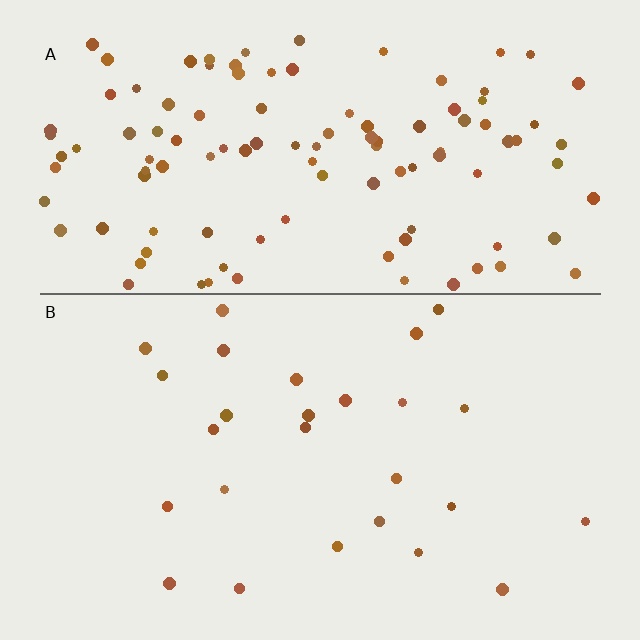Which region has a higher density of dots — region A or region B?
A (the top).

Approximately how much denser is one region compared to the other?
Approximately 4.3× — region A over region B.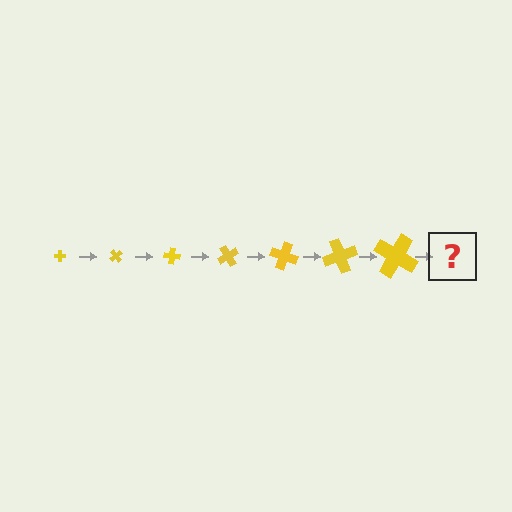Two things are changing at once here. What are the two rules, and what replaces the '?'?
The two rules are that the cross grows larger each step and it rotates 50 degrees each step. The '?' should be a cross, larger than the previous one and rotated 350 degrees from the start.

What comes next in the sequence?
The next element should be a cross, larger than the previous one and rotated 350 degrees from the start.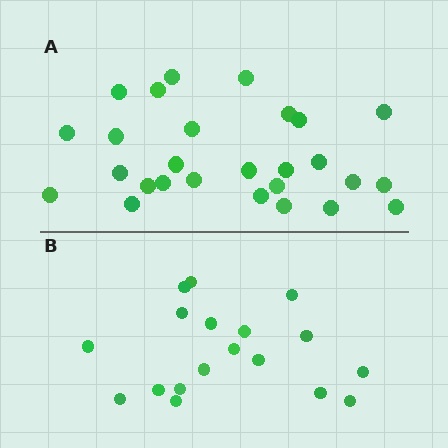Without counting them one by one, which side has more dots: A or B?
Region A (the top region) has more dots.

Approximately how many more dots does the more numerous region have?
Region A has roughly 8 or so more dots than region B.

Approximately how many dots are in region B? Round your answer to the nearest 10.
About 20 dots. (The exact count is 18, which rounds to 20.)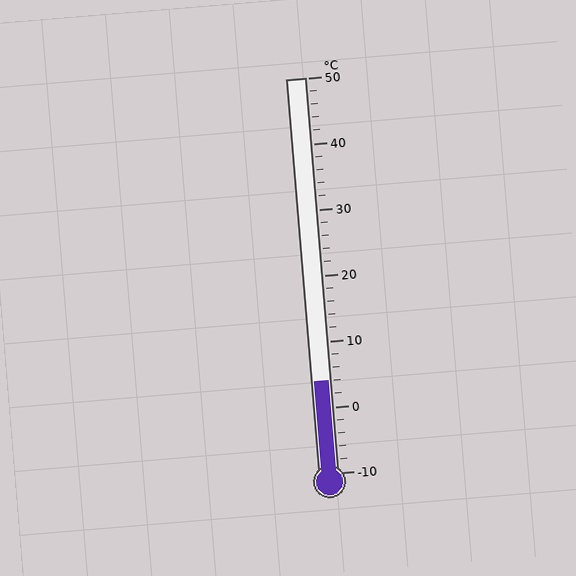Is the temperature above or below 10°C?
The temperature is below 10°C.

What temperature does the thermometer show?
The thermometer shows approximately 4°C.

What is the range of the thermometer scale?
The thermometer scale ranges from -10°C to 50°C.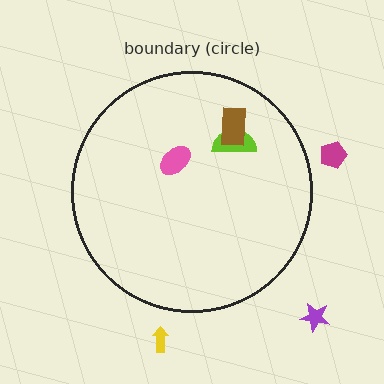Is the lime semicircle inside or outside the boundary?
Inside.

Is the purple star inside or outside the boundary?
Outside.